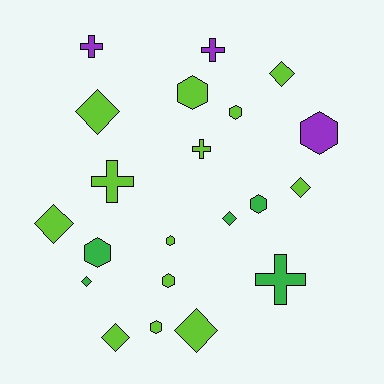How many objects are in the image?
There are 21 objects.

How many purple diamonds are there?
There are no purple diamonds.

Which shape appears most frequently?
Diamond, with 8 objects.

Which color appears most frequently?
Lime, with 13 objects.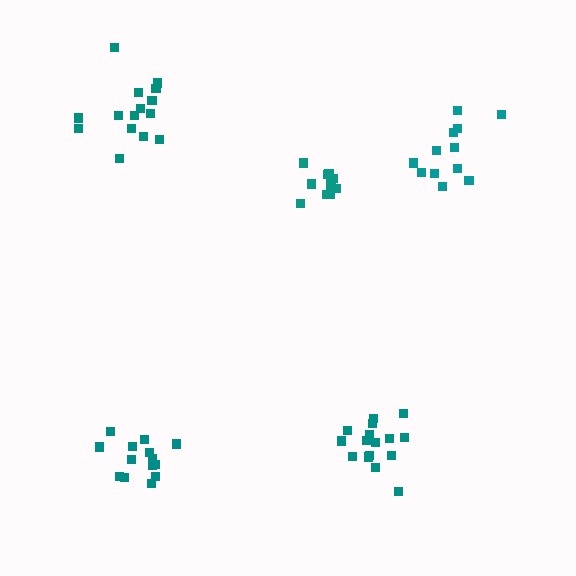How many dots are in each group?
Group 1: 16 dots, Group 2: 12 dots, Group 3: 14 dots, Group 4: 16 dots, Group 5: 12 dots (70 total).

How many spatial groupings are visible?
There are 5 spatial groupings.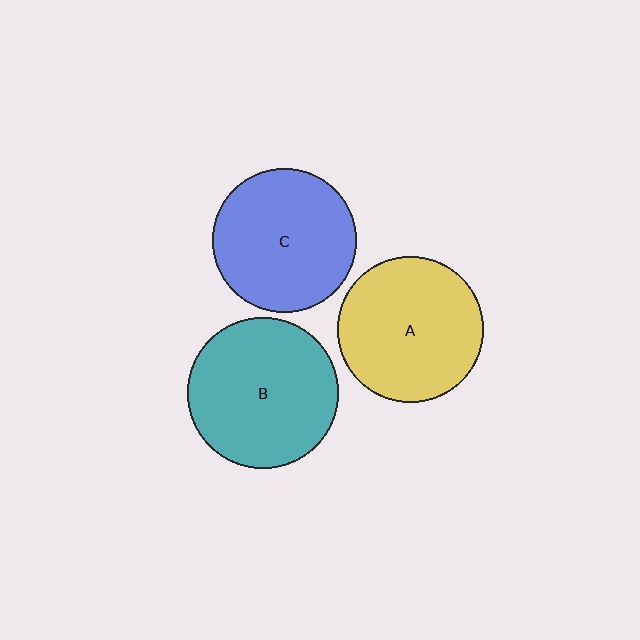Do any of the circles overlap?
No, none of the circles overlap.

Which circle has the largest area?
Circle B (teal).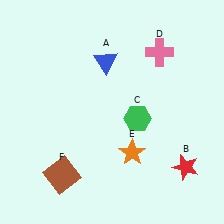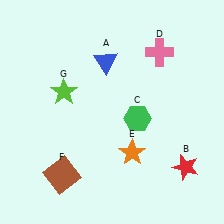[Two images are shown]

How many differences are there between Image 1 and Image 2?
There is 1 difference between the two images.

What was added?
A lime star (G) was added in Image 2.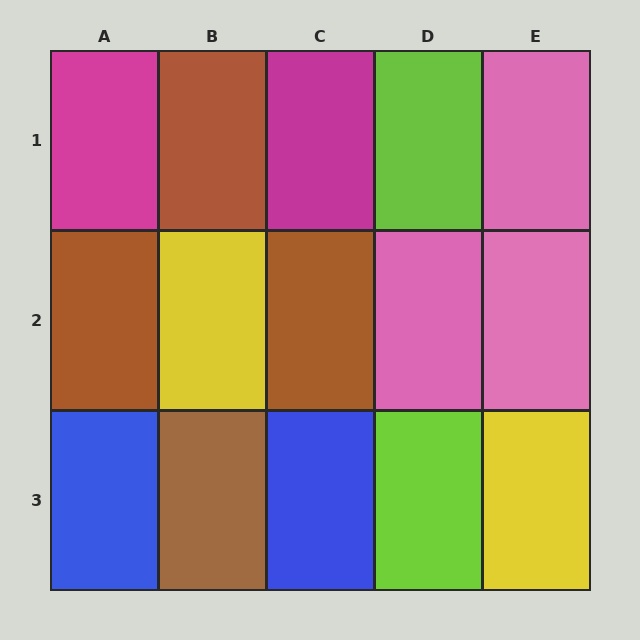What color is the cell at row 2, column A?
Brown.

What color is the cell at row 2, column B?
Yellow.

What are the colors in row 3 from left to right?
Blue, brown, blue, lime, yellow.